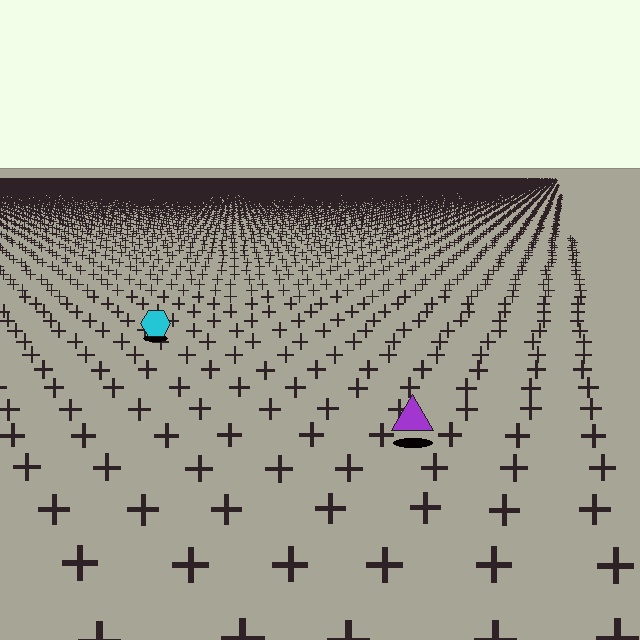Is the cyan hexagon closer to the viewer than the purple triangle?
No. The purple triangle is closer — you can tell from the texture gradient: the ground texture is coarser near it.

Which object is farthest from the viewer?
The cyan hexagon is farthest from the viewer. It appears smaller and the ground texture around it is denser.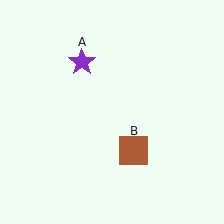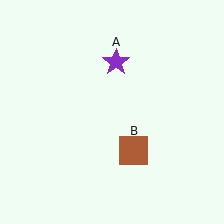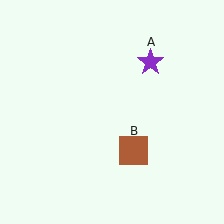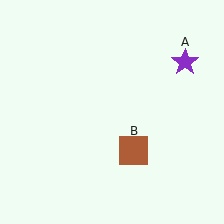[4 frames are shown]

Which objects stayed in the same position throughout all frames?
Brown square (object B) remained stationary.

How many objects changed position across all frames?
1 object changed position: purple star (object A).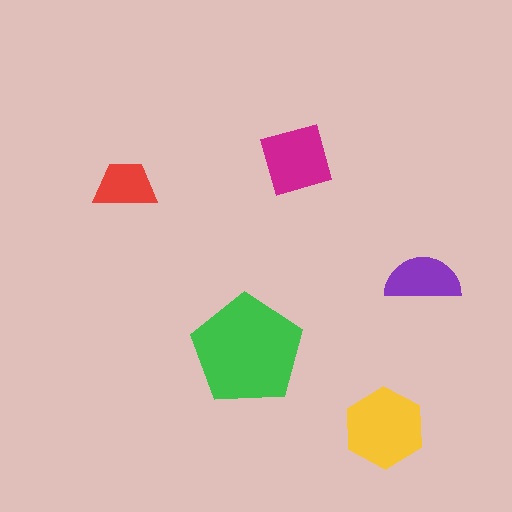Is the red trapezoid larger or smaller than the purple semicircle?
Smaller.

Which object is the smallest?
The red trapezoid.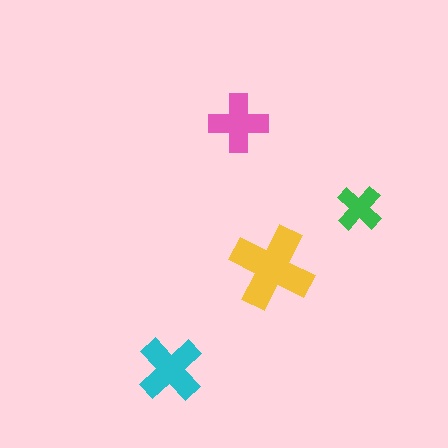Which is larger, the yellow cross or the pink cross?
The yellow one.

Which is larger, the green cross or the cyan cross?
The cyan one.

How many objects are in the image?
There are 4 objects in the image.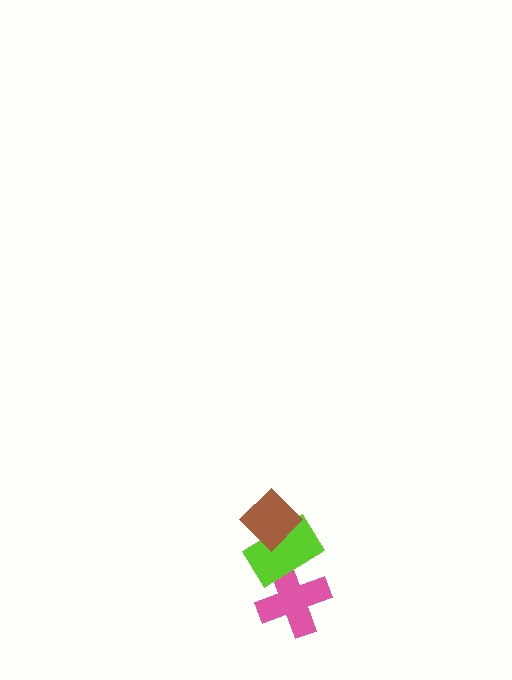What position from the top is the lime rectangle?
The lime rectangle is 2nd from the top.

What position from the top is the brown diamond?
The brown diamond is 1st from the top.